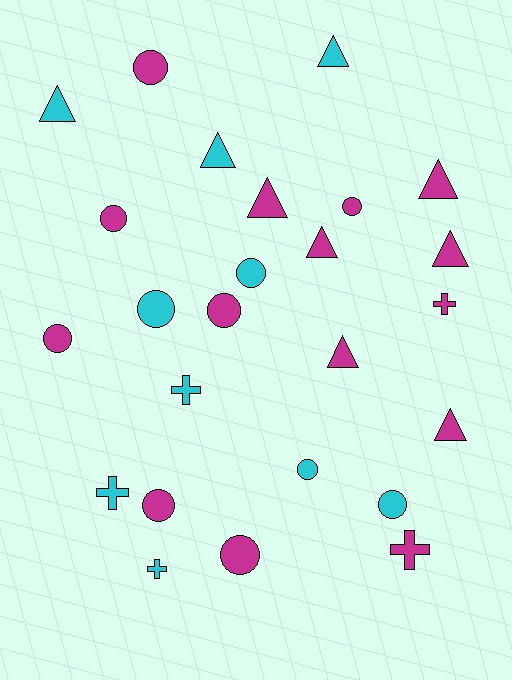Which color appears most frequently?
Magenta, with 15 objects.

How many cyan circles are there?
There are 4 cyan circles.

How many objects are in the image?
There are 25 objects.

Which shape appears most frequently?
Circle, with 11 objects.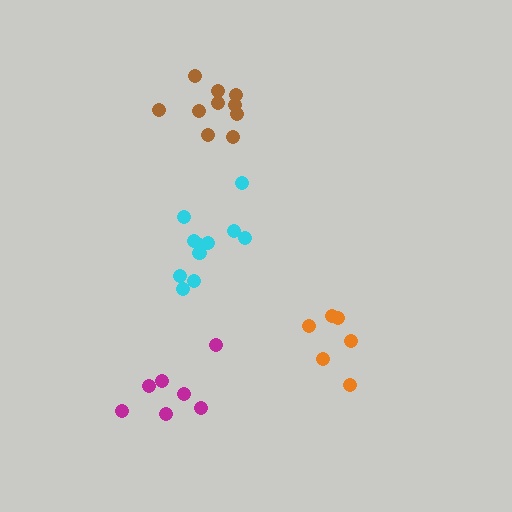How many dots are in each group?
Group 1: 6 dots, Group 2: 7 dots, Group 3: 11 dots, Group 4: 10 dots (34 total).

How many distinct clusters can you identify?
There are 4 distinct clusters.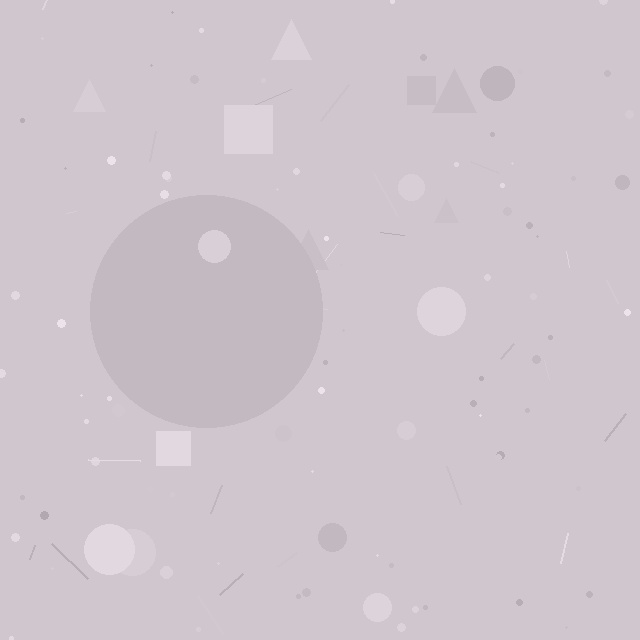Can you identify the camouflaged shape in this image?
The camouflaged shape is a circle.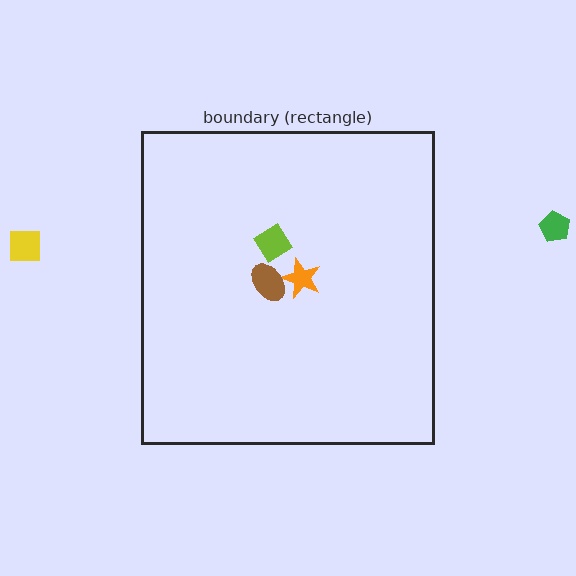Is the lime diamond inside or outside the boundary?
Inside.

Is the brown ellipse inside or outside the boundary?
Inside.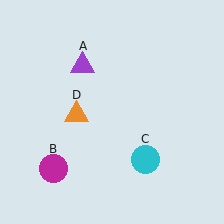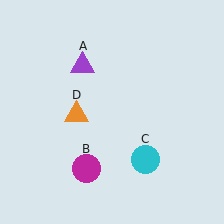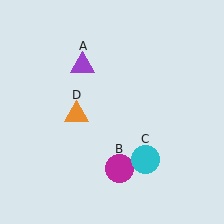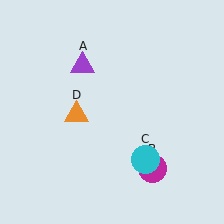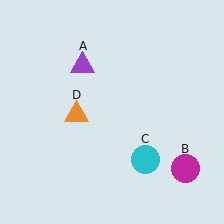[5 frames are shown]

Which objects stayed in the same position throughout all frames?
Purple triangle (object A) and cyan circle (object C) and orange triangle (object D) remained stationary.